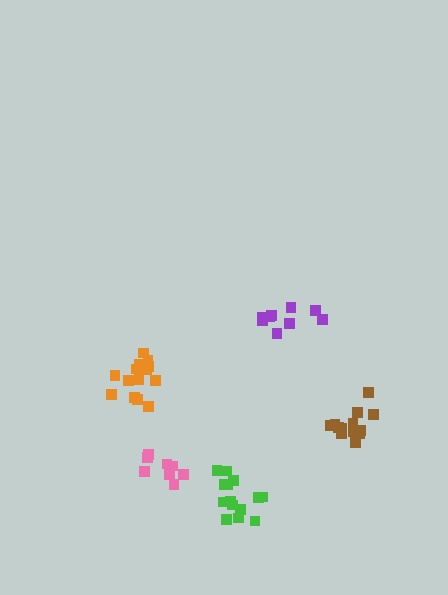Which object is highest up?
The purple cluster is topmost.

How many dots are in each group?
Group 1: 13 dots, Group 2: 14 dots, Group 3: 9 dots, Group 4: 15 dots, Group 5: 9 dots (60 total).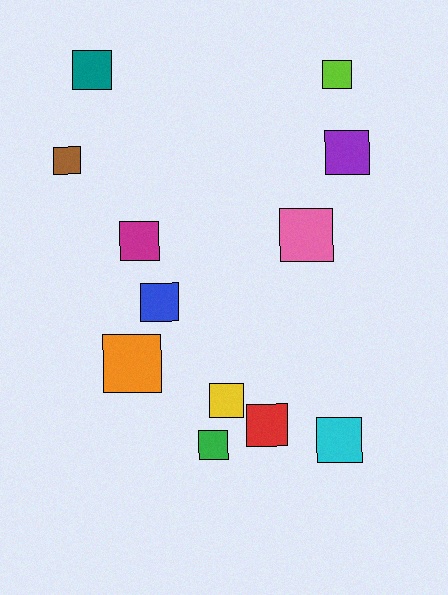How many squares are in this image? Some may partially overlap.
There are 12 squares.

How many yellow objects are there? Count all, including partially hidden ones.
There is 1 yellow object.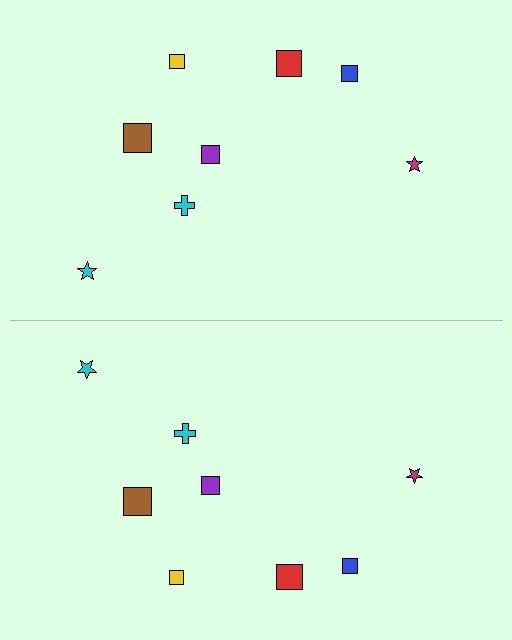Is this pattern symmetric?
Yes, this pattern has bilateral (reflection) symmetry.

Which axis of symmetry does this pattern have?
The pattern has a horizontal axis of symmetry running through the center of the image.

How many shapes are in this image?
There are 16 shapes in this image.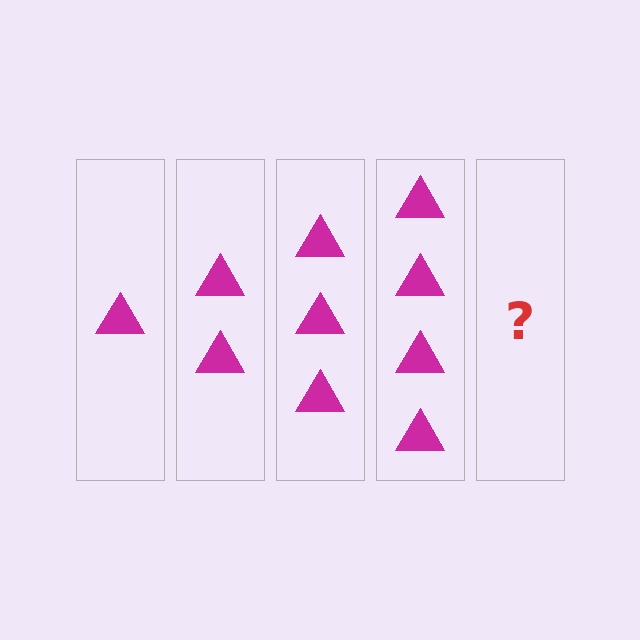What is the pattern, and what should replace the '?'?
The pattern is that each step adds one more triangle. The '?' should be 5 triangles.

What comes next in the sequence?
The next element should be 5 triangles.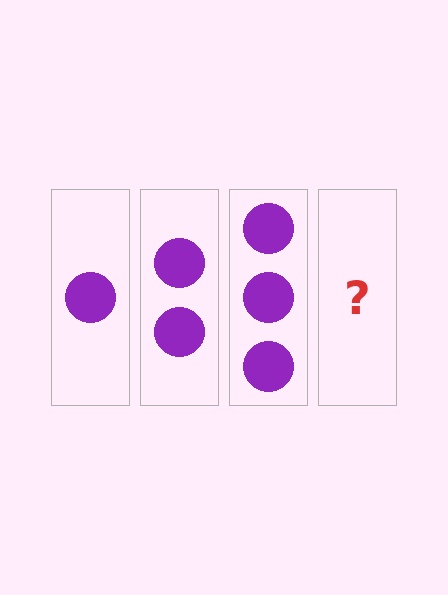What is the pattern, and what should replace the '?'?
The pattern is that each step adds one more circle. The '?' should be 4 circles.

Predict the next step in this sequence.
The next step is 4 circles.